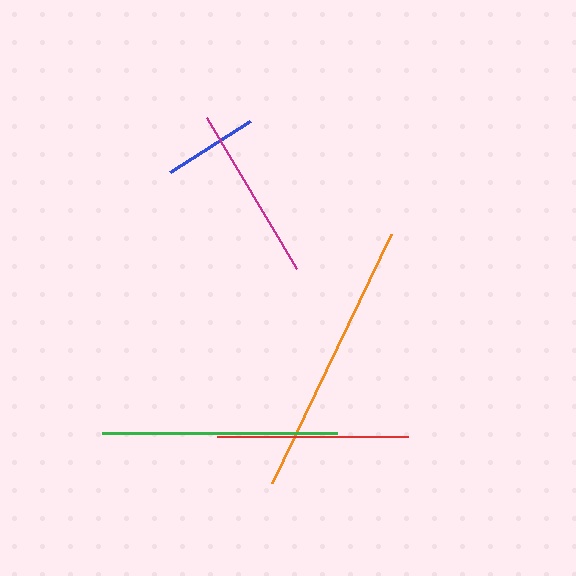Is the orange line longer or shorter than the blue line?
The orange line is longer than the blue line.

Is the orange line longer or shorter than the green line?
The orange line is longer than the green line.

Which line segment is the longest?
The orange line is the longest at approximately 276 pixels.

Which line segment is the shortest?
The blue line is the shortest at approximately 95 pixels.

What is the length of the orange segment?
The orange segment is approximately 276 pixels long.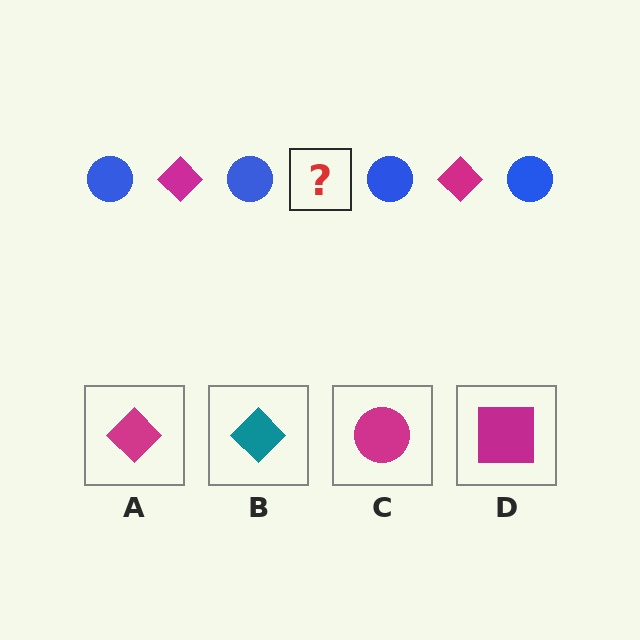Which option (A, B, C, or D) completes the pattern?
A.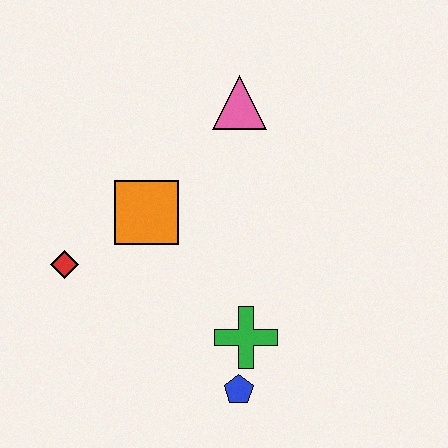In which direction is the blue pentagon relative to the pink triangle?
The blue pentagon is below the pink triangle.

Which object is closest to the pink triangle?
The orange square is closest to the pink triangle.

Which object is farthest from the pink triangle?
The blue pentagon is farthest from the pink triangle.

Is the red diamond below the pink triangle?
Yes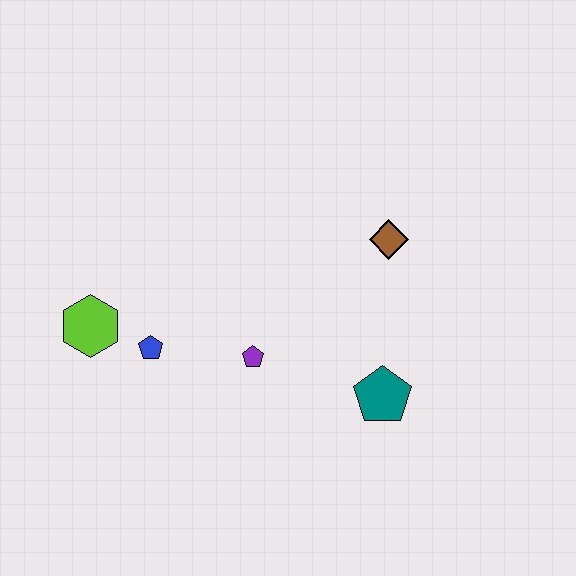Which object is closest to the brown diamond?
The teal pentagon is closest to the brown diamond.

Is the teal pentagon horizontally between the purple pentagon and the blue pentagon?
No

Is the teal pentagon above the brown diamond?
No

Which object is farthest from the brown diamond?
The lime hexagon is farthest from the brown diamond.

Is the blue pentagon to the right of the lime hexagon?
Yes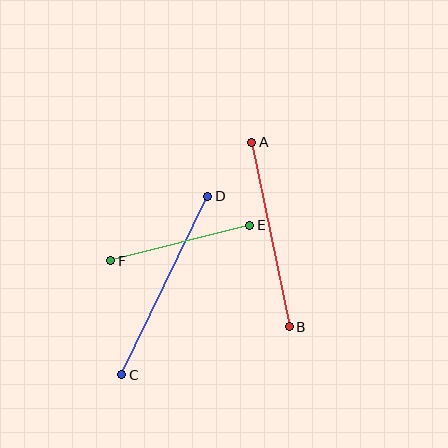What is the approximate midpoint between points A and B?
The midpoint is at approximately (270, 234) pixels.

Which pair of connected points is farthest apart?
Points C and D are farthest apart.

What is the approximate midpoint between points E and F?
The midpoint is at approximately (180, 243) pixels.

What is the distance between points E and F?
The distance is approximately 143 pixels.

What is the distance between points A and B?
The distance is approximately 188 pixels.